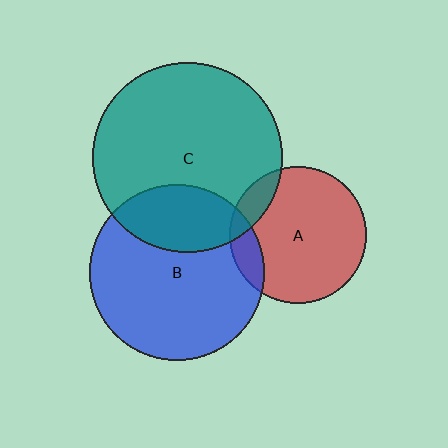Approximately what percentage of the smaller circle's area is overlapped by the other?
Approximately 25%.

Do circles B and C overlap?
Yes.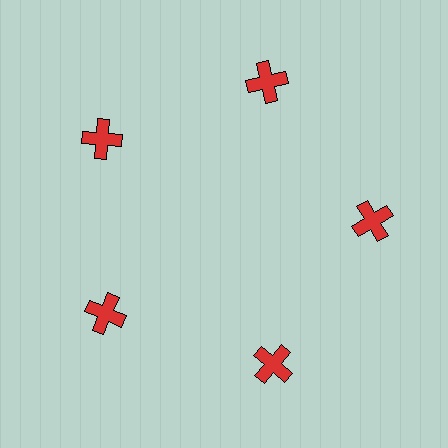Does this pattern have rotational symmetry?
Yes, this pattern has 5-fold rotational symmetry. It looks the same after rotating 72 degrees around the center.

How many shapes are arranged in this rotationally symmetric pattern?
There are 5 shapes, arranged in 5 groups of 1.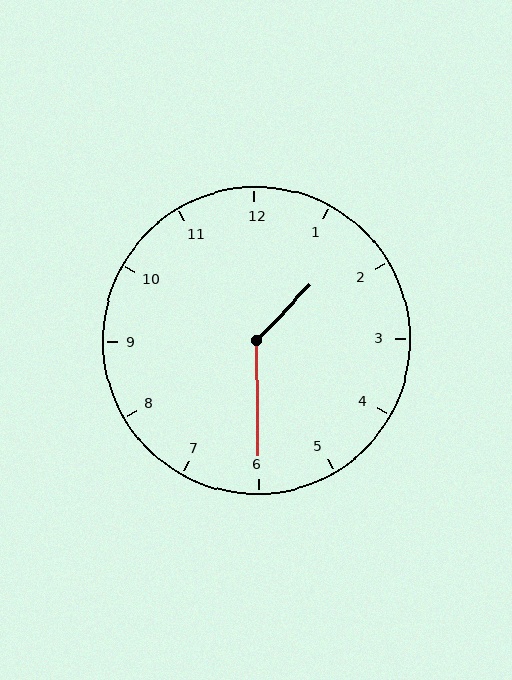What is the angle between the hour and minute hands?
Approximately 135 degrees.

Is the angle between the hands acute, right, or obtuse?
It is obtuse.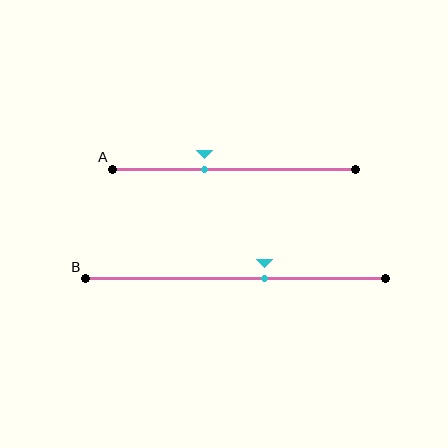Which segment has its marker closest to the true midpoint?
Segment B has its marker closest to the true midpoint.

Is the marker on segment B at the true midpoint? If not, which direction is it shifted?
No, the marker on segment B is shifted to the right by about 10% of the segment length.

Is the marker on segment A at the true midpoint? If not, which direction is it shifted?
No, the marker on segment A is shifted to the left by about 12% of the segment length.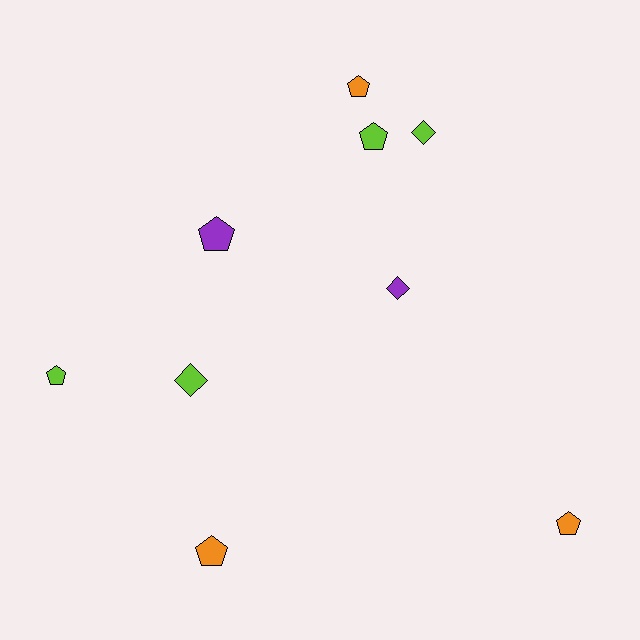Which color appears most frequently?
Lime, with 4 objects.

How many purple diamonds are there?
There is 1 purple diamond.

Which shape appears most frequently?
Pentagon, with 6 objects.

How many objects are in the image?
There are 9 objects.